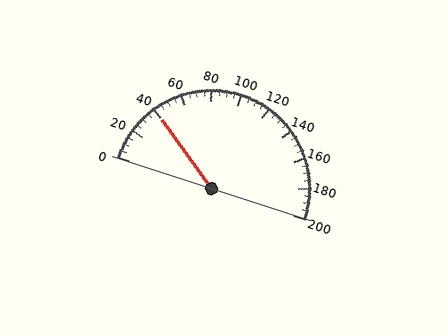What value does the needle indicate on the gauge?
The needle indicates approximately 40.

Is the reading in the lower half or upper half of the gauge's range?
The reading is in the lower half of the range (0 to 200).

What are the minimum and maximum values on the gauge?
The gauge ranges from 0 to 200.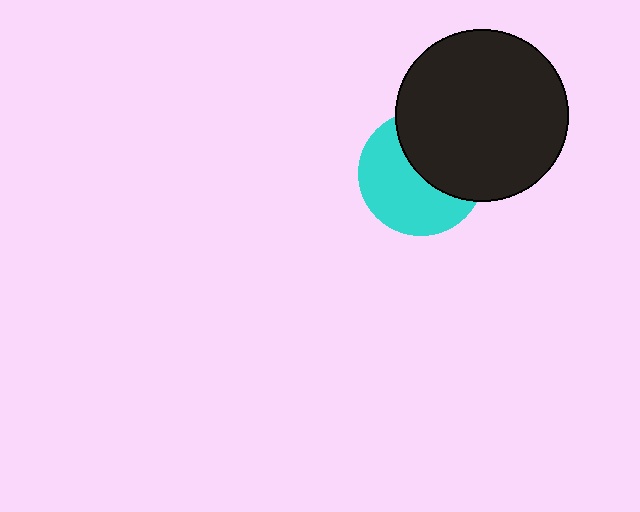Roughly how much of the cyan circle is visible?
About half of it is visible (roughly 55%).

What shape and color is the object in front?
The object in front is a black circle.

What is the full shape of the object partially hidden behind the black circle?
The partially hidden object is a cyan circle.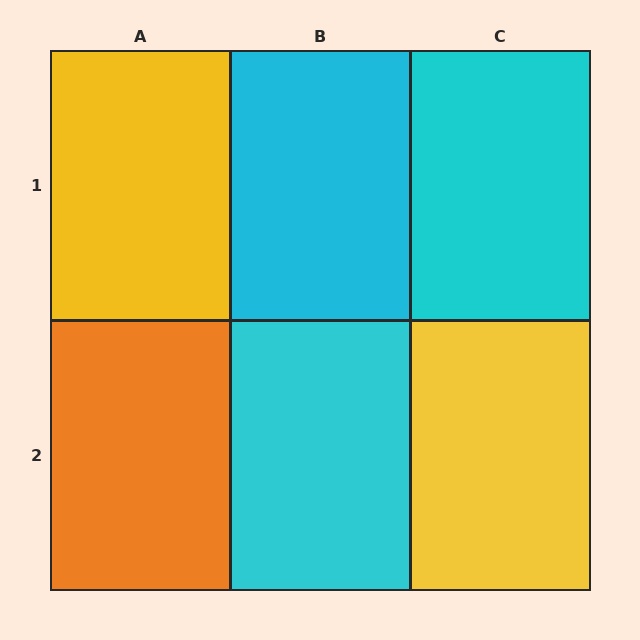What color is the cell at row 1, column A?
Yellow.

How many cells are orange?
1 cell is orange.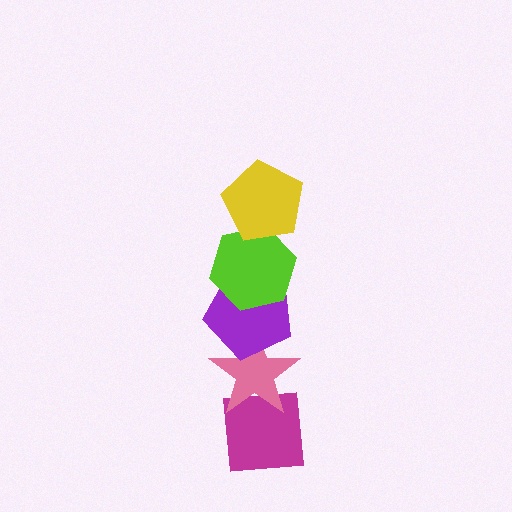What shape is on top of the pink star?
The purple pentagon is on top of the pink star.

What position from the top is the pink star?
The pink star is 4th from the top.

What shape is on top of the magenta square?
The pink star is on top of the magenta square.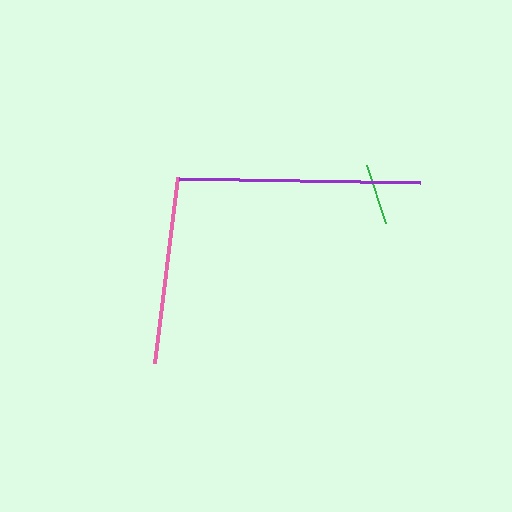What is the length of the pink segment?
The pink segment is approximately 187 pixels long.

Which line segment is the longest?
The purple line is the longest at approximately 241 pixels.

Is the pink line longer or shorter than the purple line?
The purple line is longer than the pink line.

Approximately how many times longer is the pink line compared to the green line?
The pink line is approximately 3.1 times the length of the green line.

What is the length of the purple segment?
The purple segment is approximately 241 pixels long.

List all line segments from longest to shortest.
From longest to shortest: purple, pink, green.